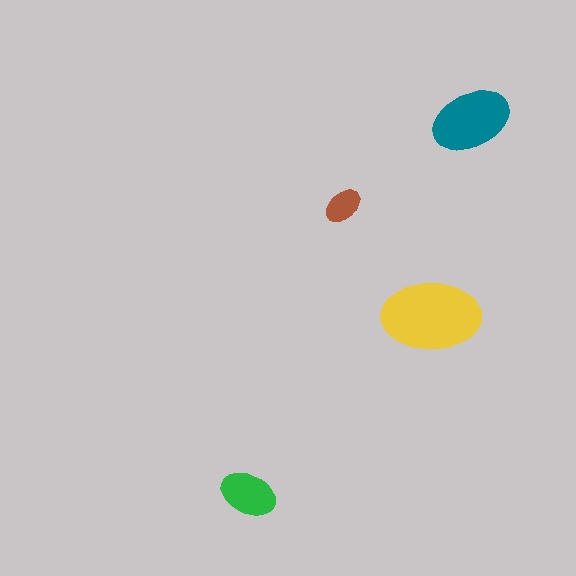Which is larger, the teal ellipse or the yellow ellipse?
The yellow one.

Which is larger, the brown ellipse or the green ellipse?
The green one.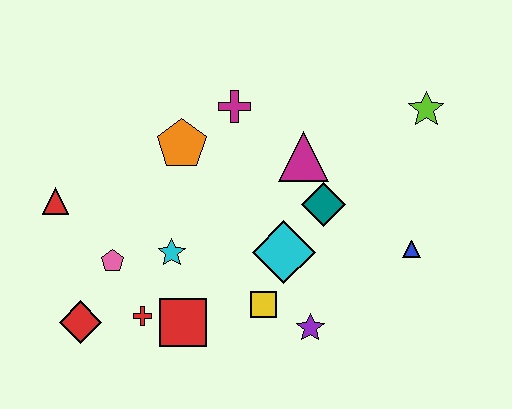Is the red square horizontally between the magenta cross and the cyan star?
Yes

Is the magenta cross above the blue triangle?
Yes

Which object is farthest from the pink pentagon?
The lime star is farthest from the pink pentagon.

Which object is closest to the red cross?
The red square is closest to the red cross.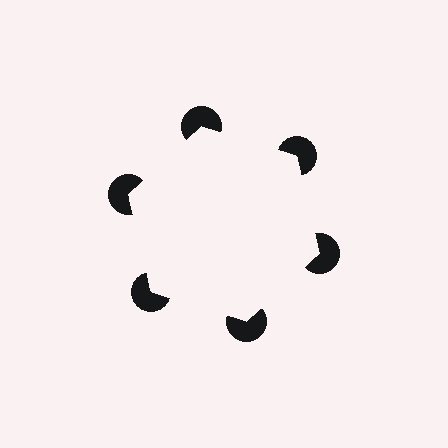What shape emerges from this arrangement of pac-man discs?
An illusory hexagon — its edges are inferred from the aligned wedge cuts in the pac-man discs, not physically drawn.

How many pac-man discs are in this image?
There are 6 — one at each vertex of the illusory hexagon.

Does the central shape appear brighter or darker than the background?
It typically appears slightly brighter than the background, even though no actual brightness change is drawn.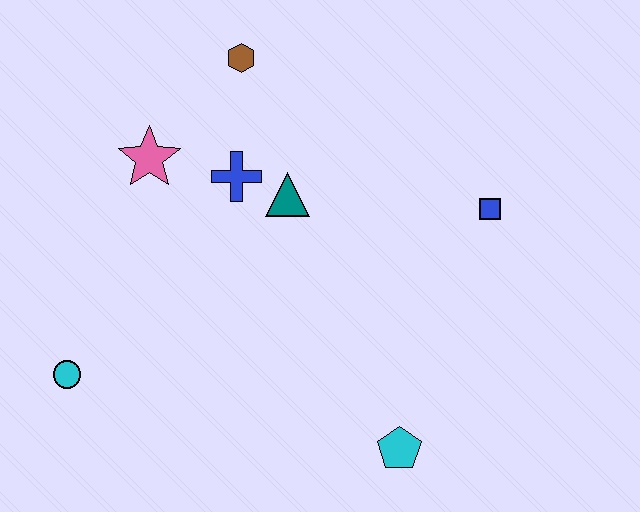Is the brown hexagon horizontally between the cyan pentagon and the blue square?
No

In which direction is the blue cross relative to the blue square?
The blue cross is to the left of the blue square.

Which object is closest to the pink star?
The blue cross is closest to the pink star.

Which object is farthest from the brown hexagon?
The cyan pentagon is farthest from the brown hexagon.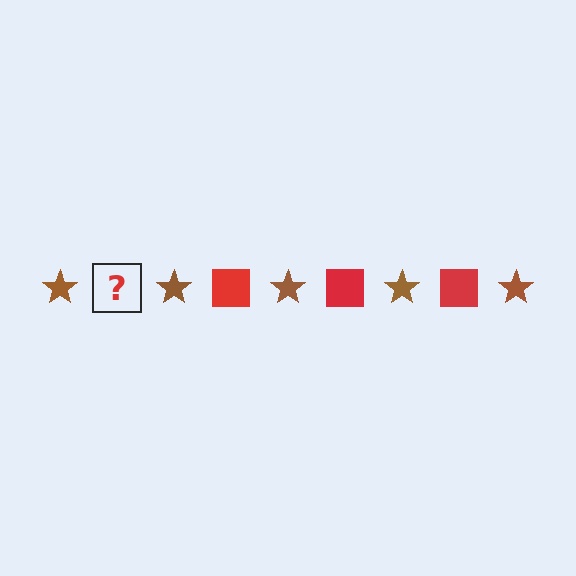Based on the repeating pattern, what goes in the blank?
The blank should be a red square.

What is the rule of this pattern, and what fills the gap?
The rule is that the pattern alternates between brown star and red square. The gap should be filled with a red square.